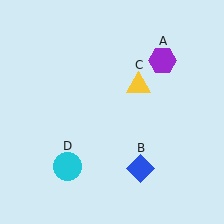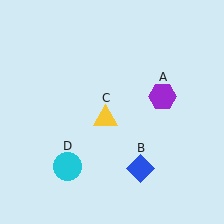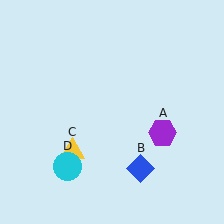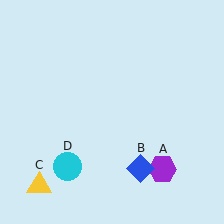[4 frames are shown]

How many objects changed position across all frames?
2 objects changed position: purple hexagon (object A), yellow triangle (object C).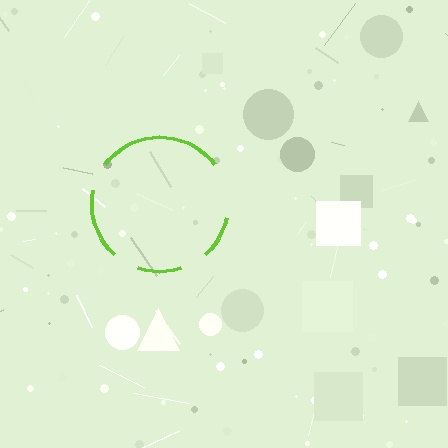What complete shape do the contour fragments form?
The contour fragments form a circle.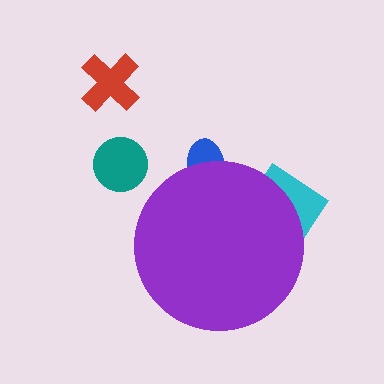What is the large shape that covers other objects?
A purple circle.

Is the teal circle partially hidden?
No, the teal circle is fully visible.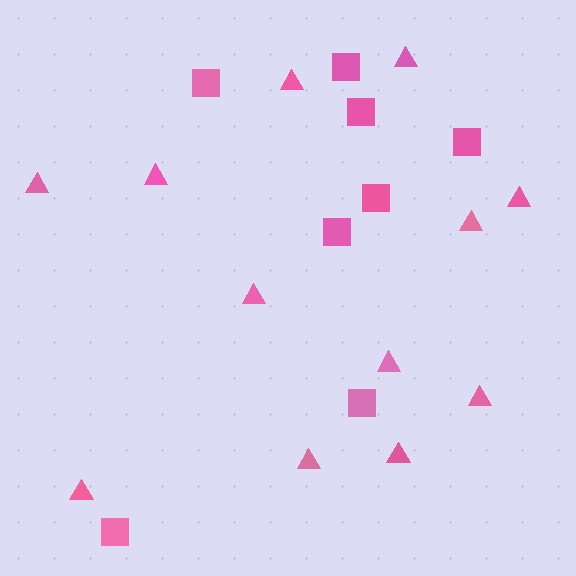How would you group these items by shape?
There are 2 groups: one group of squares (8) and one group of triangles (12).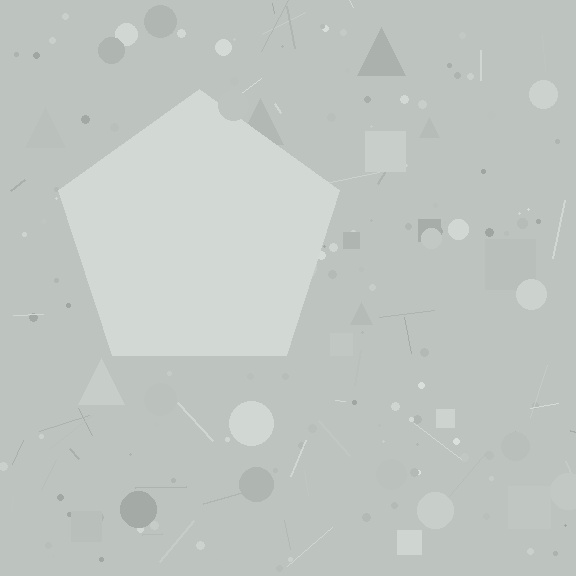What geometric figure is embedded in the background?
A pentagon is embedded in the background.